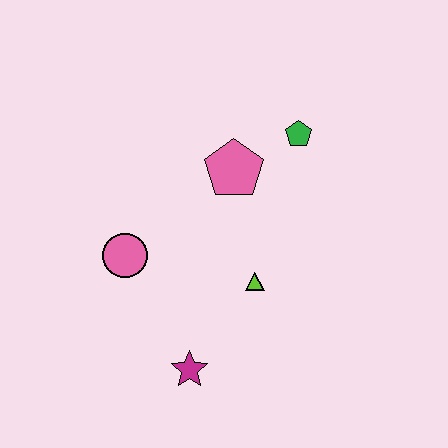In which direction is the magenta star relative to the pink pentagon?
The magenta star is below the pink pentagon.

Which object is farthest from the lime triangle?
The green pentagon is farthest from the lime triangle.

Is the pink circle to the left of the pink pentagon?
Yes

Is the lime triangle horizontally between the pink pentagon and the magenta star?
No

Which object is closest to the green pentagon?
The pink pentagon is closest to the green pentagon.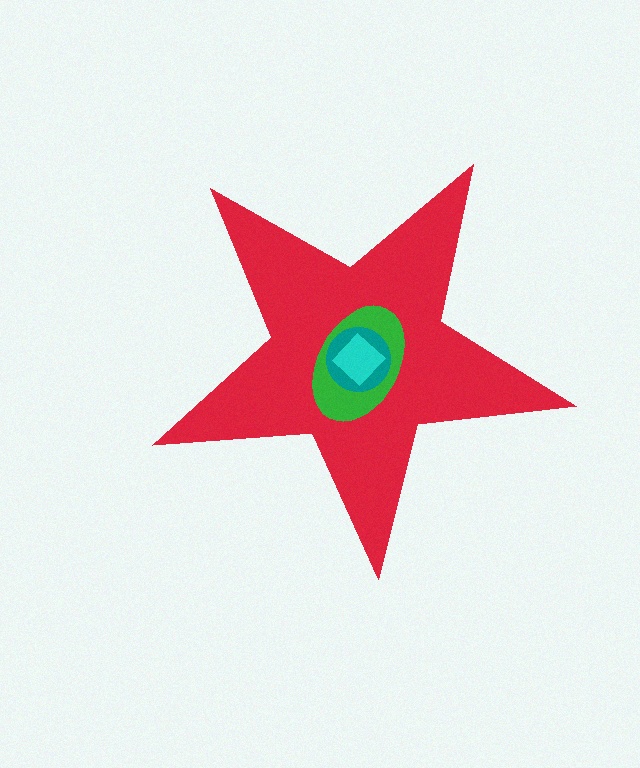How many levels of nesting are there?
4.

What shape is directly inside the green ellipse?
The teal circle.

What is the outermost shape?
The red star.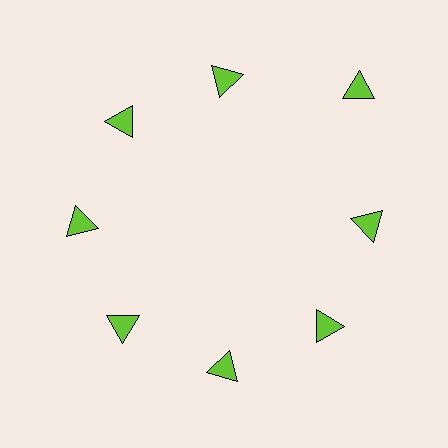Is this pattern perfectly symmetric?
No. The 8 lime triangles are arranged in a ring, but one element near the 2 o'clock position is pushed outward from the center, breaking the 8-fold rotational symmetry.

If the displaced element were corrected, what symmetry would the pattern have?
It would have 8-fold rotational symmetry — the pattern would map onto itself every 45 degrees.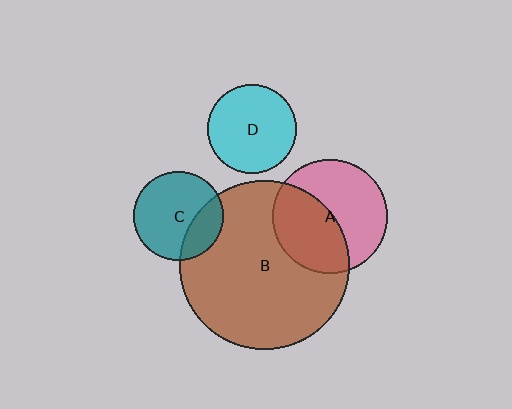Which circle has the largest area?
Circle B (brown).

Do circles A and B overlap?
Yes.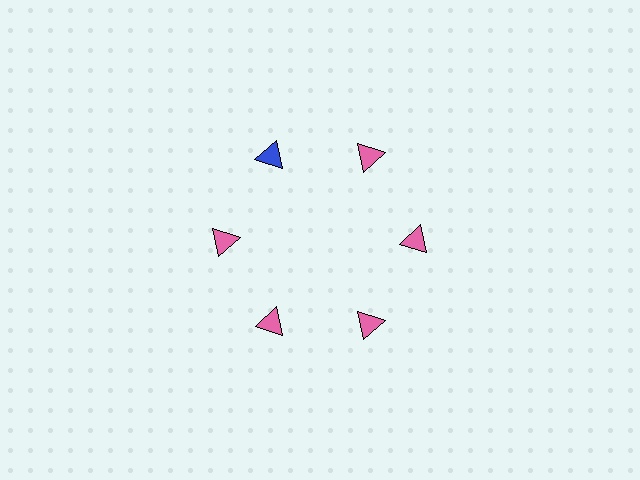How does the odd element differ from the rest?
It has a different color: blue instead of pink.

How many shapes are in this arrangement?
There are 6 shapes arranged in a ring pattern.